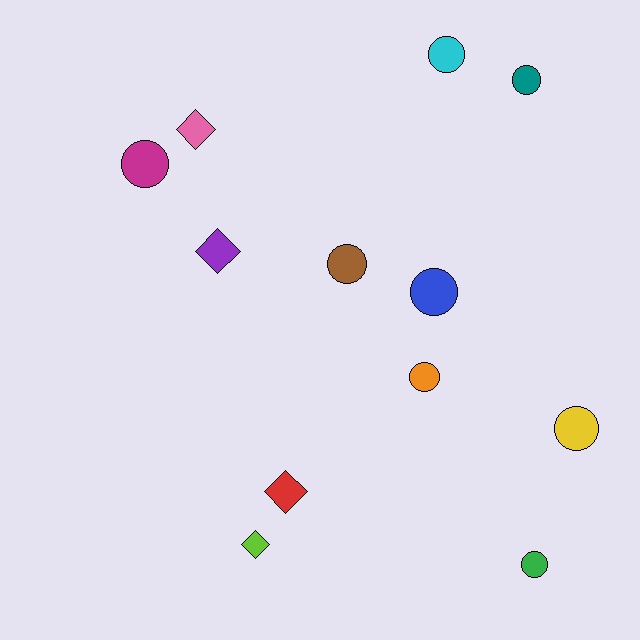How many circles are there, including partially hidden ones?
There are 8 circles.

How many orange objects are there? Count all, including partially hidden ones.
There is 1 orange object.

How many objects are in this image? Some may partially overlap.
There are 12 objects.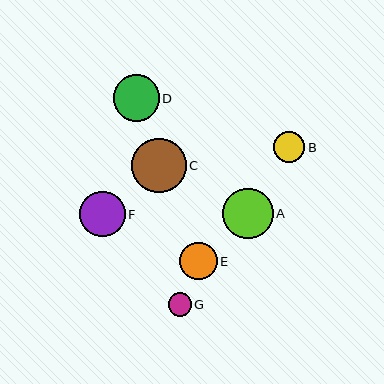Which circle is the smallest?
Circle G is the smallest with a size of approximately 23 pixels.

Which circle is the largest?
Circle C is the largest with a size of approximately 55 pixels.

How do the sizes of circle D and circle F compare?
Circle D and circle F are approximately the same size.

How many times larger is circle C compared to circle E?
Circle C is approximately 1.5 times the size of circle E.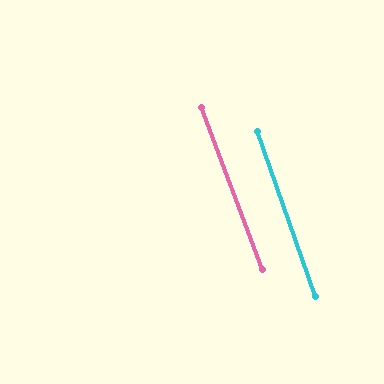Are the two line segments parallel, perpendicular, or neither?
Parallel — their directions differ by only 0.9°.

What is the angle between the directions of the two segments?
Approximately 1 degree.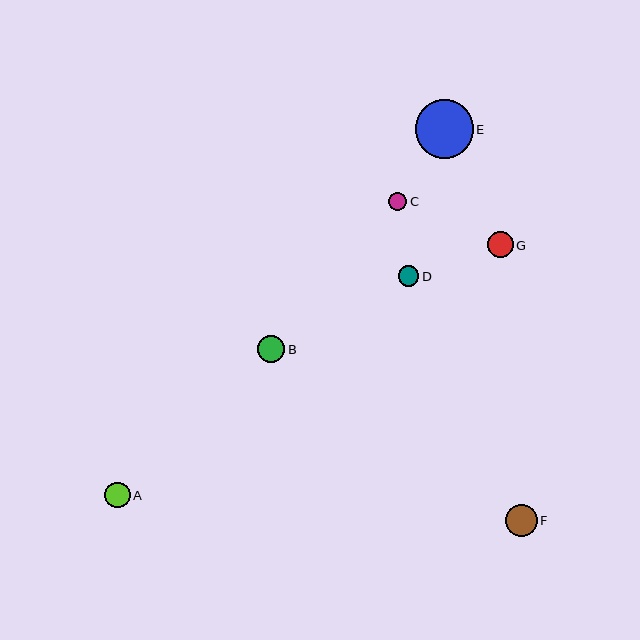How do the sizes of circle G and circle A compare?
Circle G and circle A are approximately the same size.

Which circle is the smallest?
Circle C is the smallest with a size of approximately 18 pixels.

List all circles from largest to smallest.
From largest to smallest: E, F, B, G, A, D, C.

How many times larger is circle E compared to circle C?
Circle E is approximately 3.2 times the size of circle C.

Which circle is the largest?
Circle E is the largest with a size of approximately 58 pixels.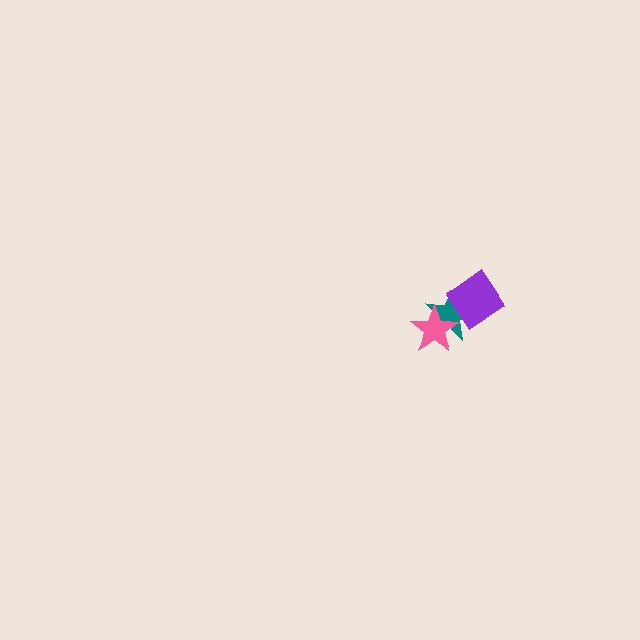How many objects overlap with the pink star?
1 object overlaps with the pink star.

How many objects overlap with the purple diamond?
1 object overlaps with the purple diamond.